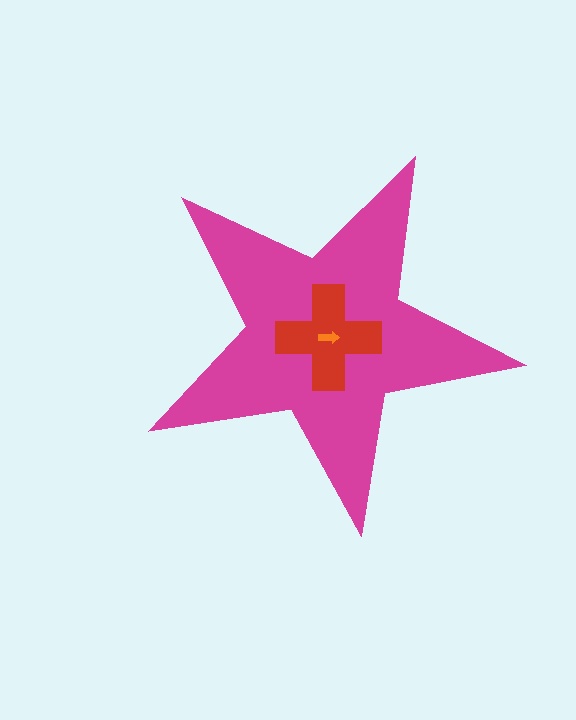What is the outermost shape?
The magenta star.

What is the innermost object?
The orange arrow.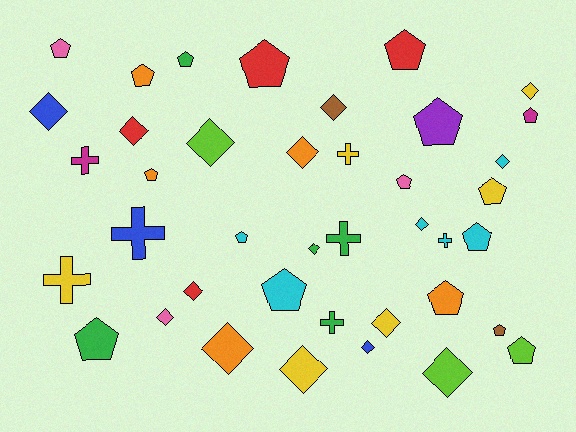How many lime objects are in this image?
There are 3 lime objects.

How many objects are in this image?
There are 40 objects.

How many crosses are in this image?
There are 7 crosses.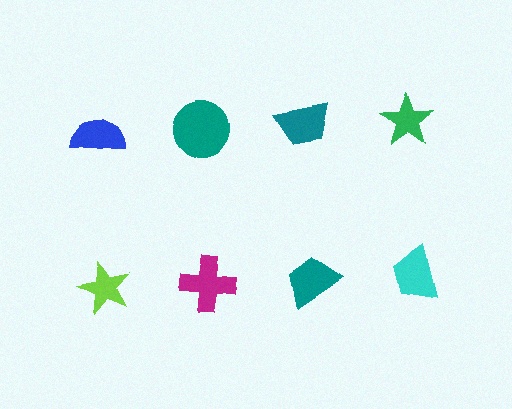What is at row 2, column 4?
A cyan trapezoid.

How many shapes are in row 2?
4 shapes.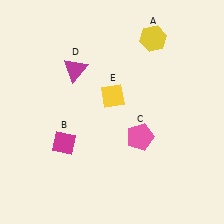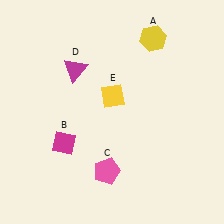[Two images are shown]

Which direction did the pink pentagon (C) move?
The pink pentagon (C) moved down.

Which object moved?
The pink pentagon (C) moved down.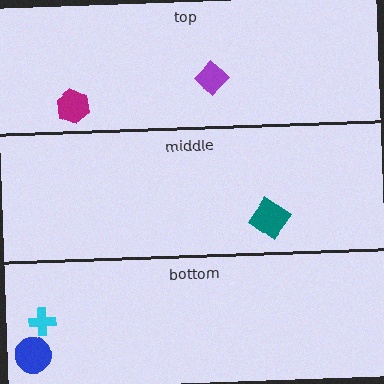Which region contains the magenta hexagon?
The top region.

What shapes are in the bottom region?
The cyan cross, the blue circle.